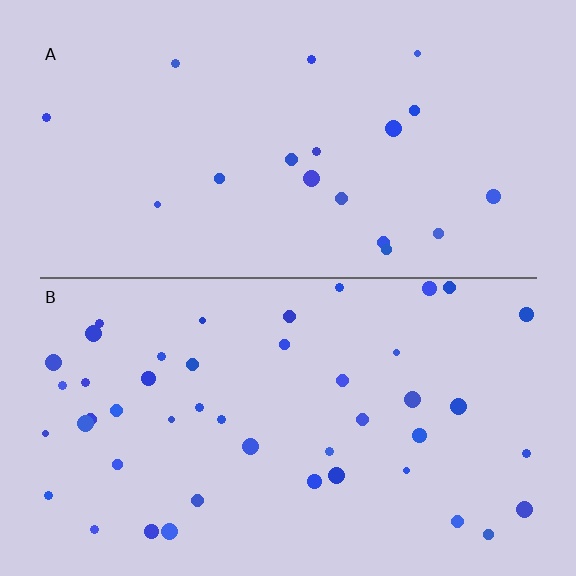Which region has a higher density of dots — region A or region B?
B (the bottom).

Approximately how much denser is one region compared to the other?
Approximately 2.5× — region B over region A.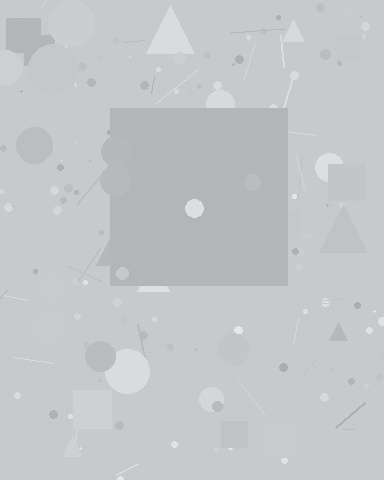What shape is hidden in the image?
A square is hidden in the image.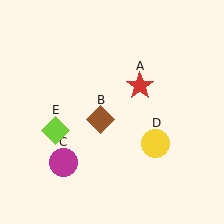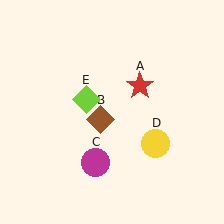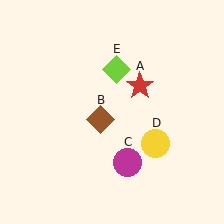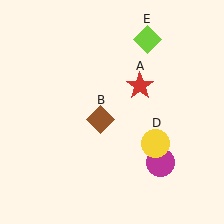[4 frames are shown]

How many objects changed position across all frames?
2 objects changed position: magenta circle (object C), lime diamond (object E).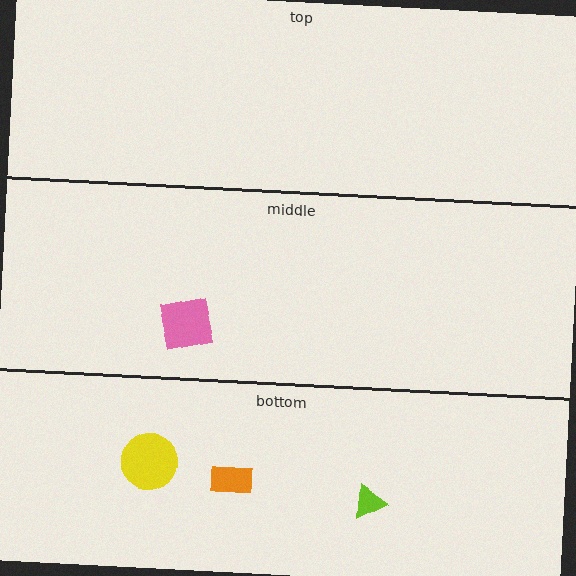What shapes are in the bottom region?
The yellow circle, the lime triangle, the orange rectangle.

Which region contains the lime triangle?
The bottom region.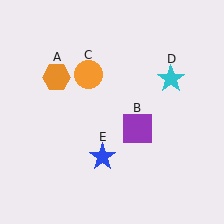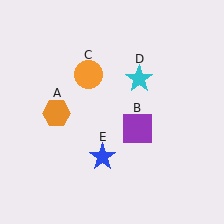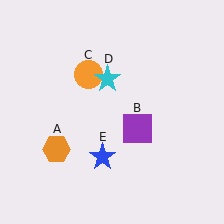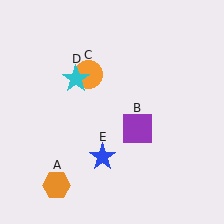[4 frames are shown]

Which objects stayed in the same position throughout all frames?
Purple square (object B) and orange circle (object C) and blue star (object E) remained stationary.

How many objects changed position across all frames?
2 objects changed position: orange hexagon (object A), cyan star (object D).